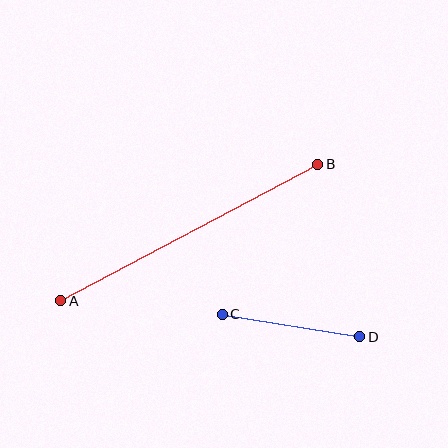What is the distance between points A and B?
The distance is approximately 291 pixels.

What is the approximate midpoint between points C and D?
The midpoint is at approximately (291, 326) pixels.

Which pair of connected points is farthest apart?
Points A and B are farthest apart.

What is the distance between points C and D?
The distance is approximately 140 pixels.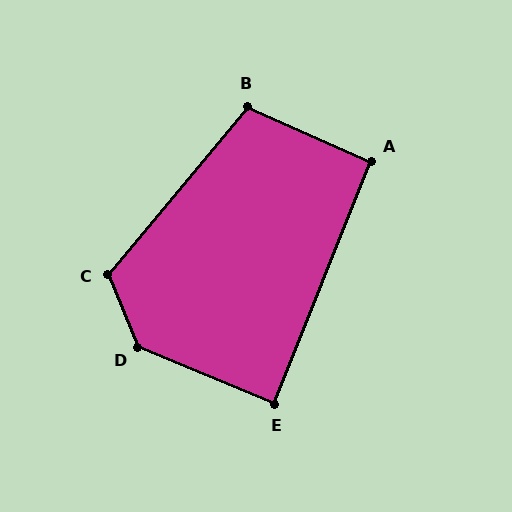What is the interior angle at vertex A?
Approximately 92 degrees (approximately right).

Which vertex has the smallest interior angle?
E, at approximately 89 degrees.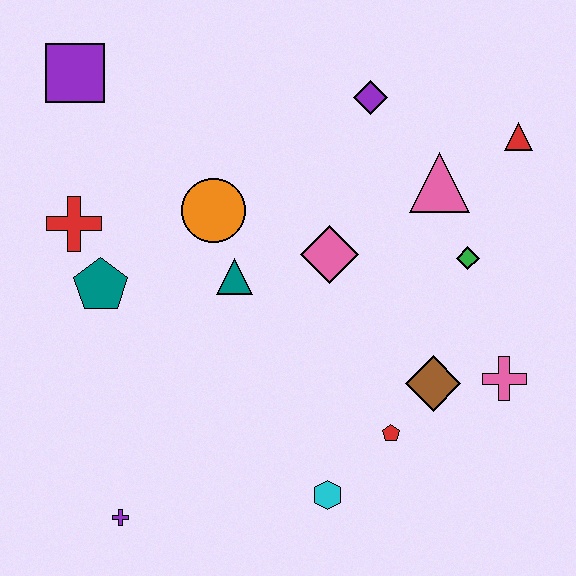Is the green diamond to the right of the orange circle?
Yes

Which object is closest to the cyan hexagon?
The red pentagon is closest to the cyan hexagon.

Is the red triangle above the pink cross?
Yes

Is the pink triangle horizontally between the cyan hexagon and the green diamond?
Yes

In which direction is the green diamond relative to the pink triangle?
The green diamond is below the pink triangle.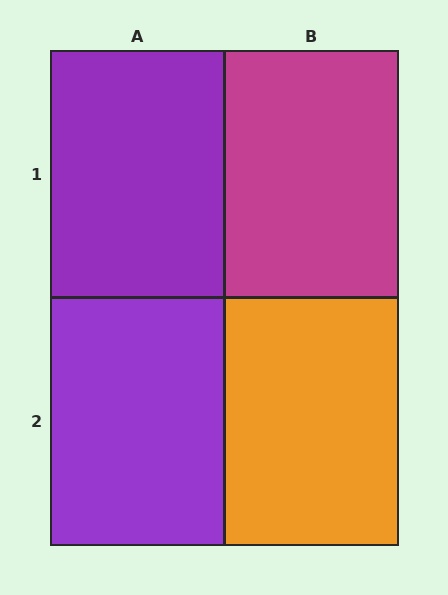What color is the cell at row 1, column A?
Purple.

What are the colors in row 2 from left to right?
Purple, orange.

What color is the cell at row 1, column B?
Magenta.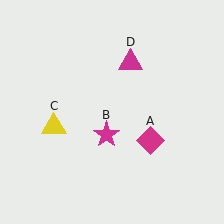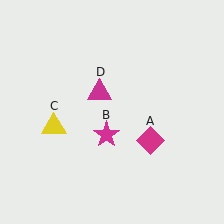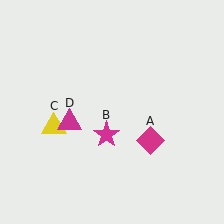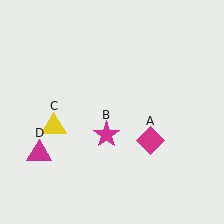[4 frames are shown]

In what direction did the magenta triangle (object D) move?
The magenta triangle (object D) moved down and to the left.